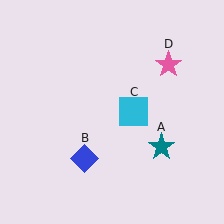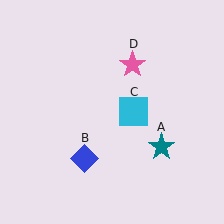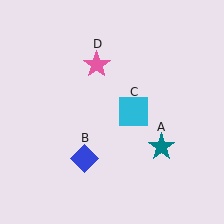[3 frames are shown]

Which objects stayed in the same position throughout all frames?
Teal star (object A) and blue diamond (object B) and cyan square (object C) remained stationary.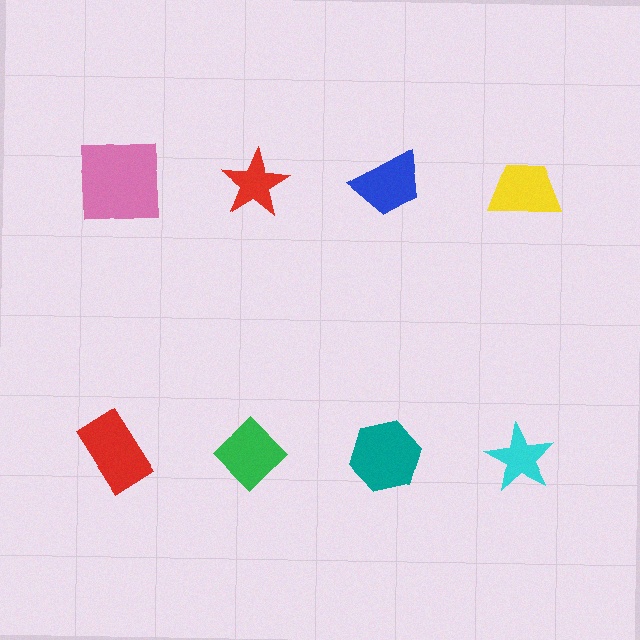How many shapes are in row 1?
4 shapes.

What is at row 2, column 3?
A teal hexagon.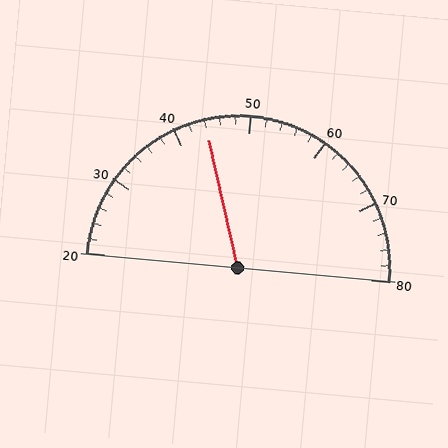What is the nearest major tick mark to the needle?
The nearest major tick mark is 40.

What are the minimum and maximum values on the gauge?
The gauge ranges from 20 to 80.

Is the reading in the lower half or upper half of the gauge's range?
The reading is in the lower half of the range (20 to 80).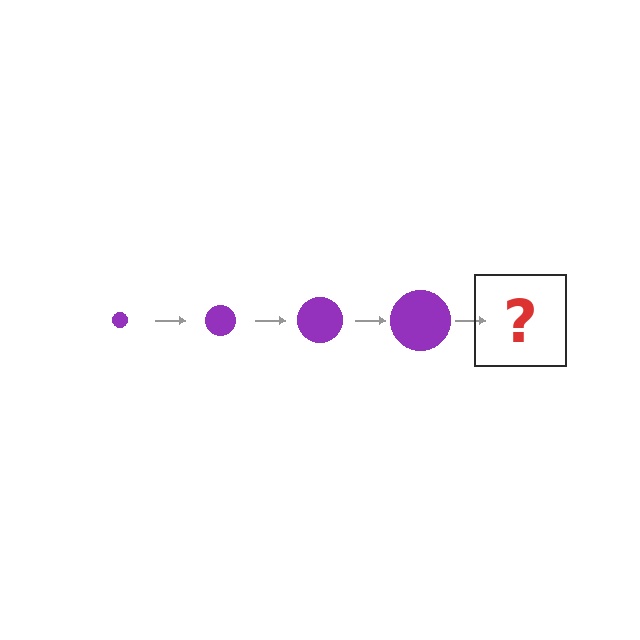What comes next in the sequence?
The next element should be a purple circle, larger than the previous one.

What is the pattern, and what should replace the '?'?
The pattern is that the circle gets progressively larger each step. The '?' should be a purple circle, larger than the previous one.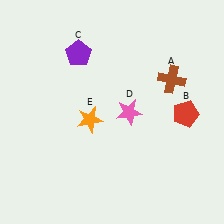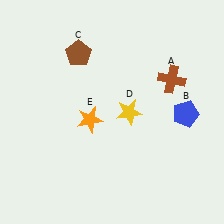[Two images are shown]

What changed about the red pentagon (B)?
In Image 1, B is red. In Image 2, it changed to blue.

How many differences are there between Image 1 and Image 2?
There are 3 differences between the two images.